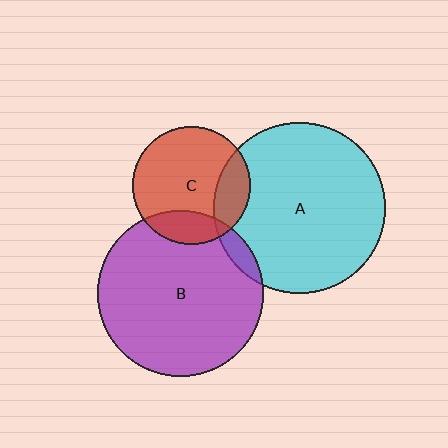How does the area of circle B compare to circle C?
Approximately 2.0 times.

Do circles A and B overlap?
Yes.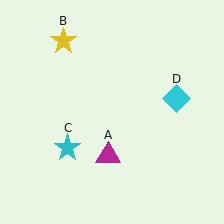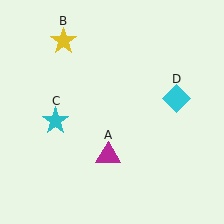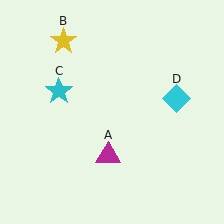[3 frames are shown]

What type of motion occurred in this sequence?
The cyan star (object C) rotated clockwise around the center of the scene.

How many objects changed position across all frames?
1 object changed position: cyan star (object C).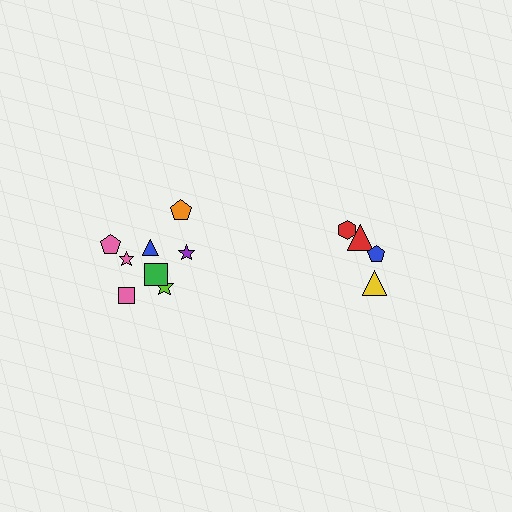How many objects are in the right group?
There are 4 objects.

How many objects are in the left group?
There are 8 objects.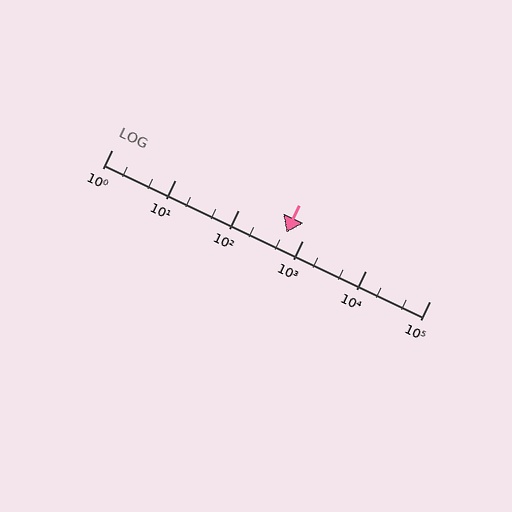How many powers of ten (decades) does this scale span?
The scale spans 5 decades, from 1 to 100000.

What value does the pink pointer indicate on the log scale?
The pointer indicates approximately 560.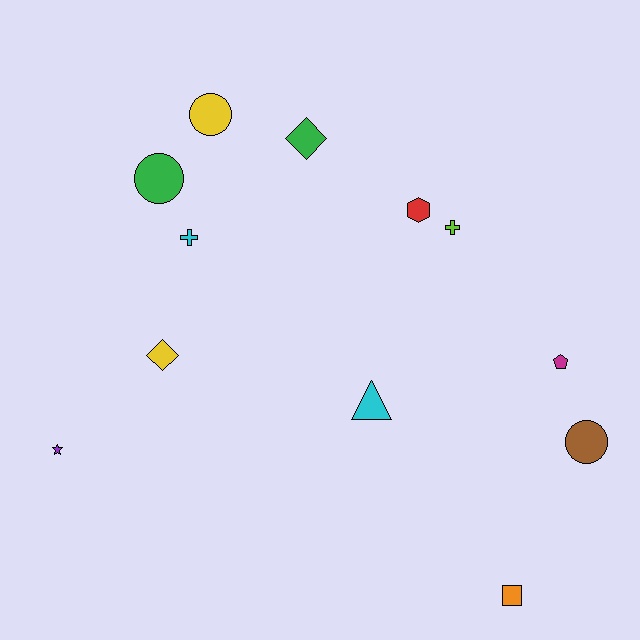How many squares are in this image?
There is 1 square.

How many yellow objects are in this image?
There are 2 yellow objects.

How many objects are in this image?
There are 12 objects.